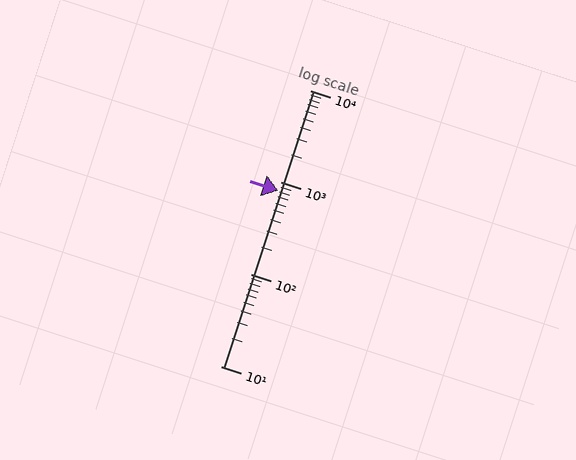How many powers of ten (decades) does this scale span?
The scale spans 3 decades, from 10 to 10000.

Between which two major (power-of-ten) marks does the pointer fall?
The pointer is between 100 and 1000.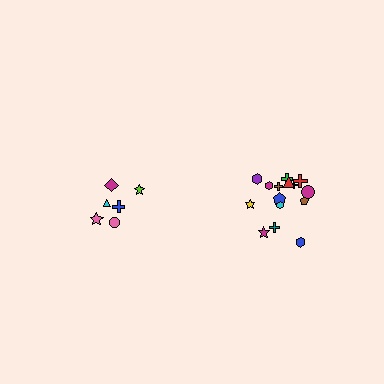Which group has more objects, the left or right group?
The right group.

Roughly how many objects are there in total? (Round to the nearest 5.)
Roughly 20 objects in total.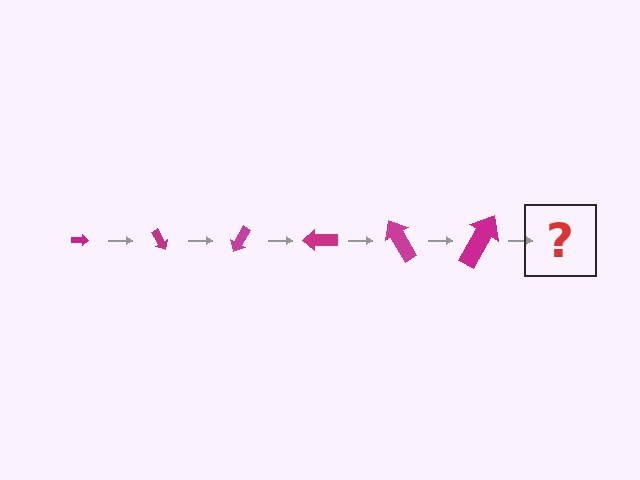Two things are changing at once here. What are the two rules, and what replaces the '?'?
The two rules are that the arrow grows larger each step and it rotates 60 degrees each step. The '?' should be an arrow, larger than the previous one and rotated 360 degrees from the start.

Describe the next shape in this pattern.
It should be an arrow, larger than the previous one and rotated 360 degrees from the start.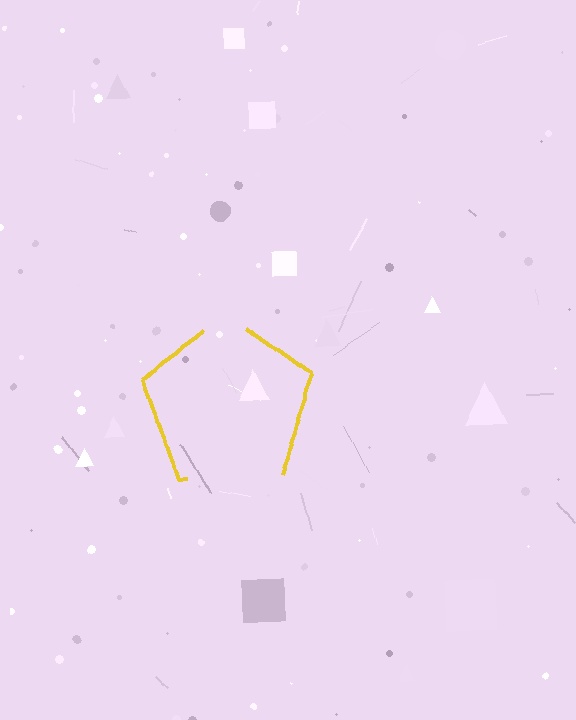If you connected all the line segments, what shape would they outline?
They would outline a pentagon.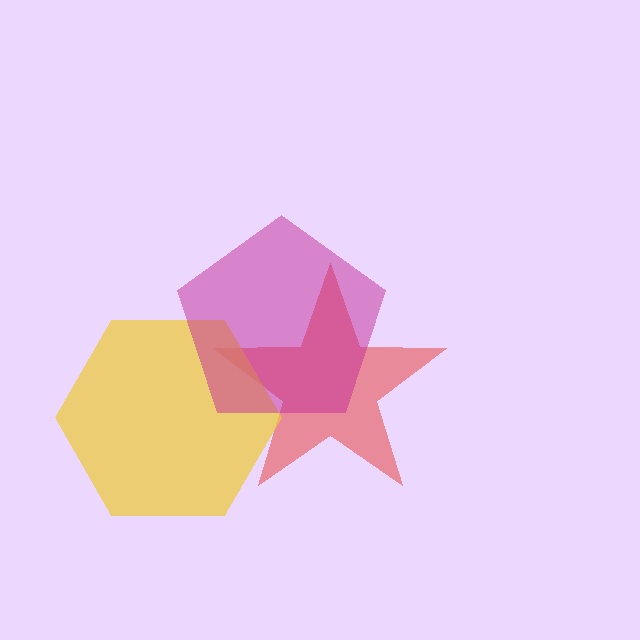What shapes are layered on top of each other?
The layered shapes are: a red star, a yellow hexagon, a magenta pentagon.